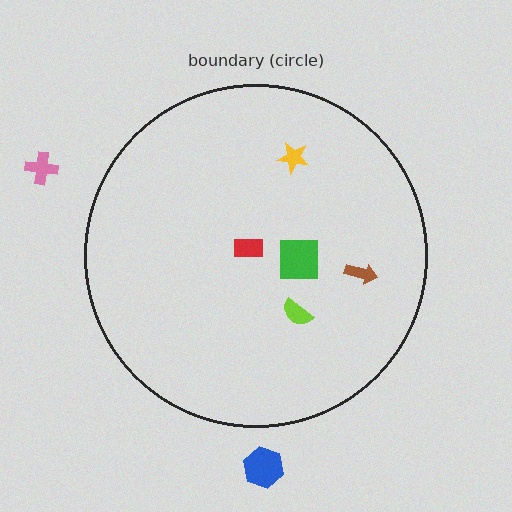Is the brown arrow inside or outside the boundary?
Inside.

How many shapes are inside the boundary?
5 inside, 2 outside.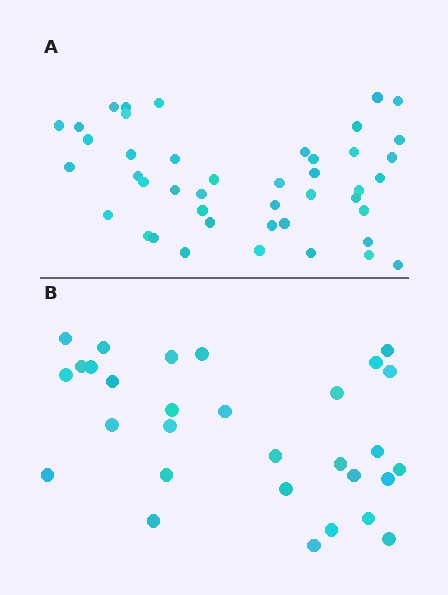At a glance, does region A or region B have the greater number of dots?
Region A (the top region) has more dots.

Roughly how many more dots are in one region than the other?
Region A has approximately 15 more dots than region B.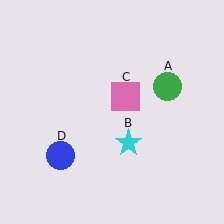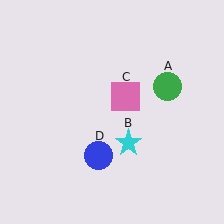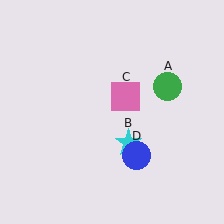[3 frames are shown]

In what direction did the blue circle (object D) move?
The blue circle (object D) moved right.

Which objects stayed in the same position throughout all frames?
Green circle (object A) and cyan star (object B) and pink square (object C) remained stationary.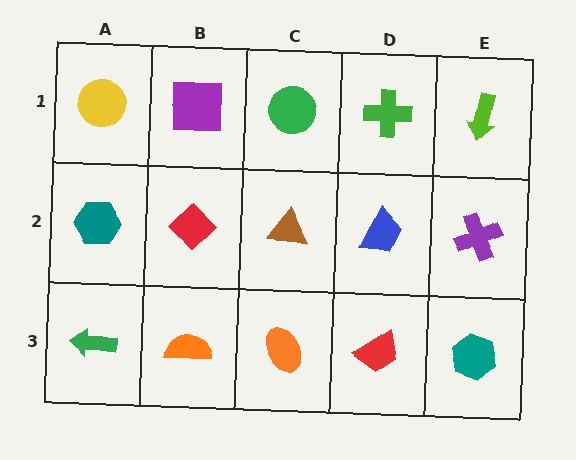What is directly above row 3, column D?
A blue trapezoid.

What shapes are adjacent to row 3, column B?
A red diamond (row 2, column B), a green arrow (row 3, column A), an orange ellipse (row 3, column C).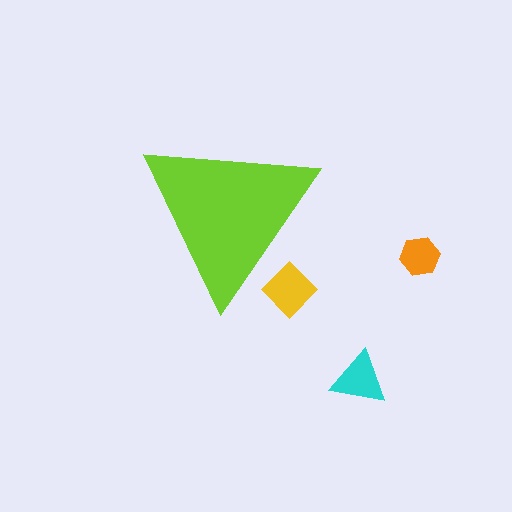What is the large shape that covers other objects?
A lime triangle.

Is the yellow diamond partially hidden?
Yes, the yellow diamond is partially hidden behind the lime triangle.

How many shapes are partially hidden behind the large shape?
1 shape is partially hidden.